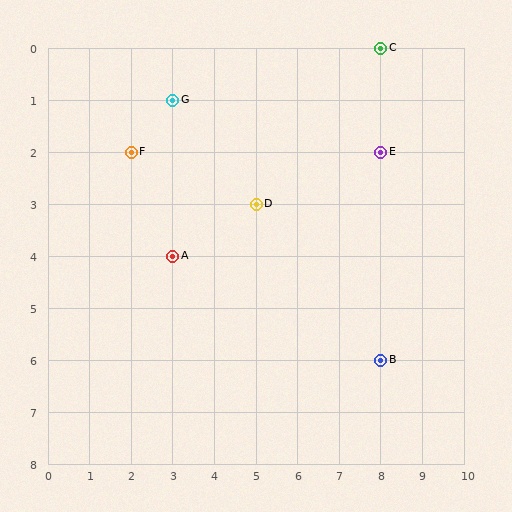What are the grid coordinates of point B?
Point B is at grid coordinates (8, 6).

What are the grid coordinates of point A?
Point A is at grid coordinates (3, 4).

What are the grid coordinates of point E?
Point E is at grid coordinates (8, 2).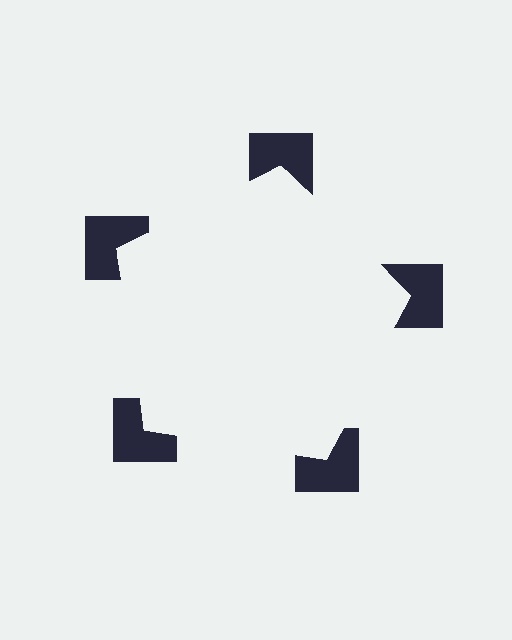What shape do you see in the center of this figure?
An illusory pentagon — its edges are inferred from the aligned wedge cuts in the notched squares, not physically drawn.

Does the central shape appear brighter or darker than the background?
It typically appears slightly brighter than the background, even though no actual brightness change is drawn.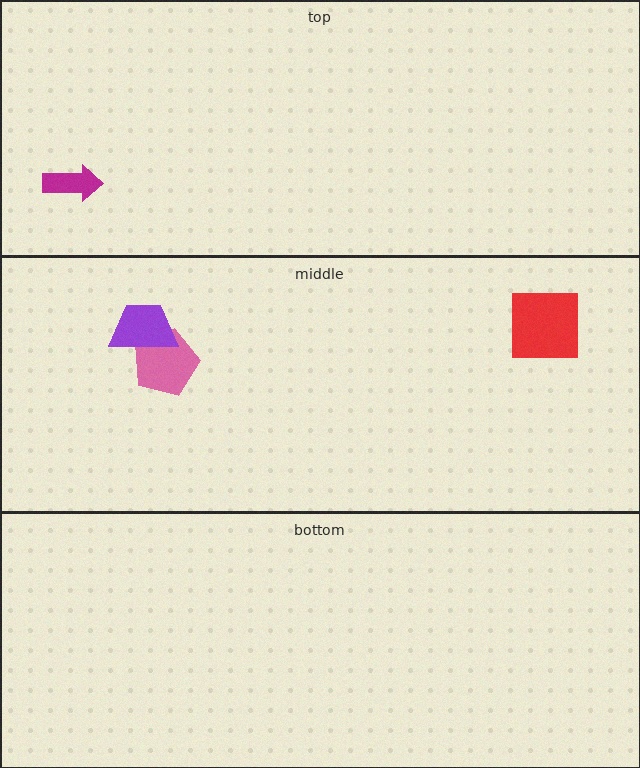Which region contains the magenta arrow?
The top region.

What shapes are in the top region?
The magenta arrow.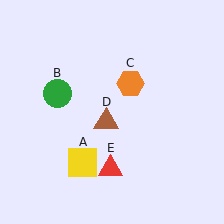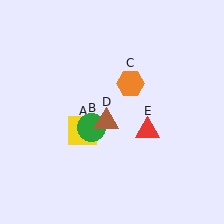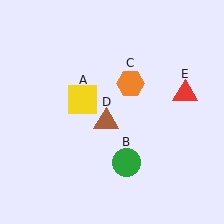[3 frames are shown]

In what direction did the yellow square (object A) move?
The yellow square (object A) moved up.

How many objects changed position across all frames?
3 objects changed position: yellow square (object A), green circle (object B), red triangle (object E).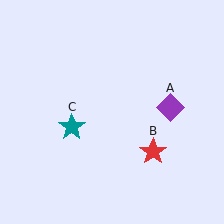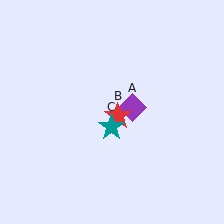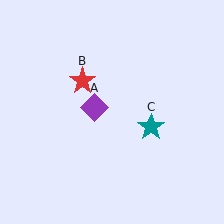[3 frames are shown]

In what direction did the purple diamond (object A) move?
The purple diamond (object A) moved left.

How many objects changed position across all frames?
3 objects changed position: purple diamond (object A), red star (object B), teal star (object C).